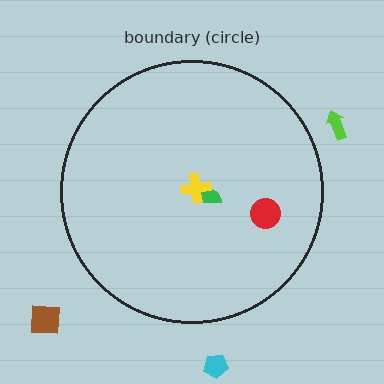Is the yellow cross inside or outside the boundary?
Inside.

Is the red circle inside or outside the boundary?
Inside.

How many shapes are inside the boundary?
3 inside, 3 outside.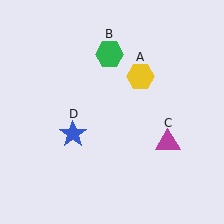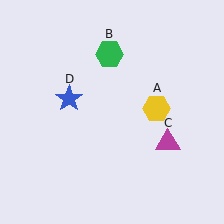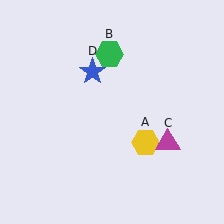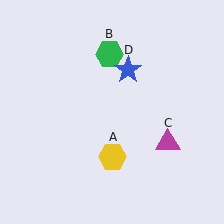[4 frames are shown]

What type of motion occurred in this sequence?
The yellow hexagon (object A), blue star (object D) rotated clockwise around the center of the scene.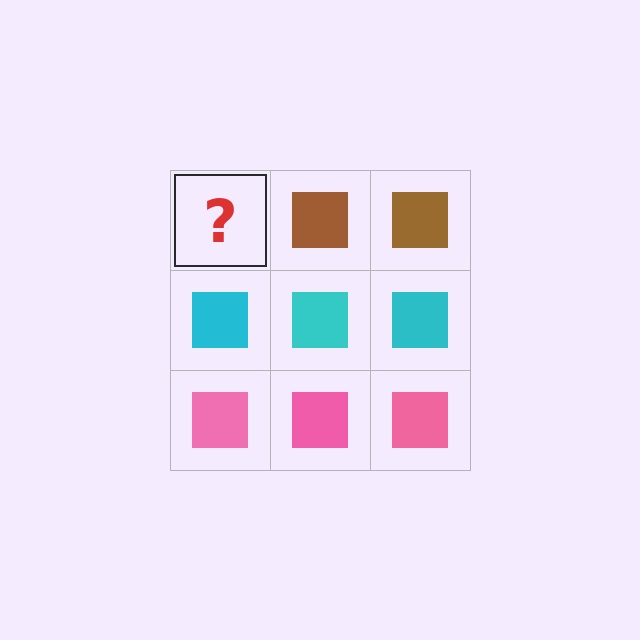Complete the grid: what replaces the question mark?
The question mark should be replaced with a brown square.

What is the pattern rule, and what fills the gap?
The rule is that each row has a consistent color. The gap should be filled with a brown square.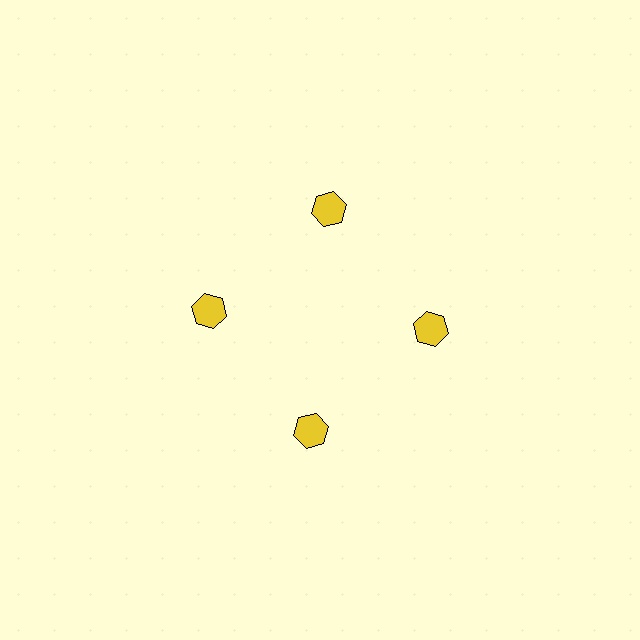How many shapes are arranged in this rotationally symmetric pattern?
There are 4 shapes, arranged in 4 groups of 1.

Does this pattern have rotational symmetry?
Yes, this pattern has 4-fold rotational symmetry. It looks the same after rotating 90 degrees around the center.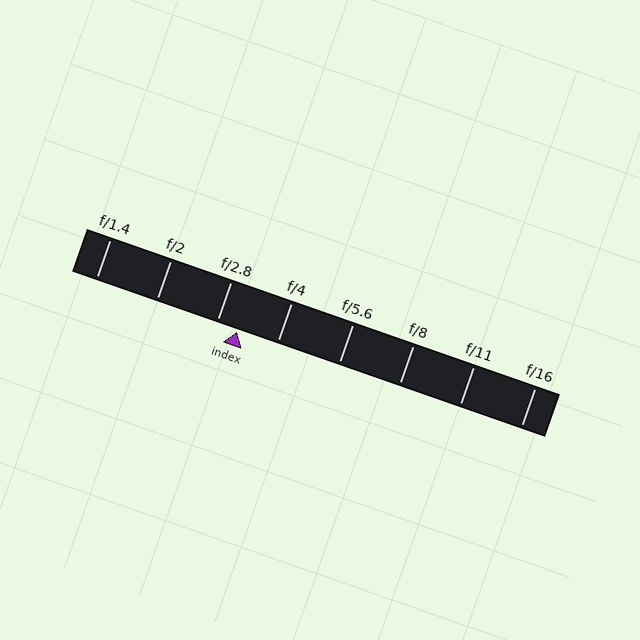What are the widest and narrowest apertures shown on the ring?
The widest aperture shown is f/1.4 and the narrowest is f/16.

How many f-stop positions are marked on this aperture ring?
There are 8 f-stop positions marked.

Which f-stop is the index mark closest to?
The index mark is closest to f/2.8.